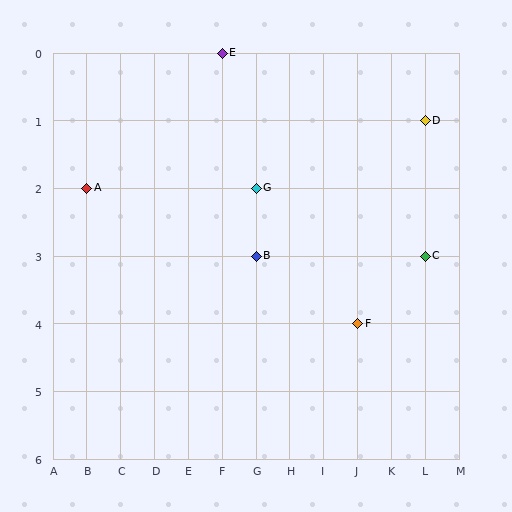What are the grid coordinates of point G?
Point G is at grid coordinates (G, 2).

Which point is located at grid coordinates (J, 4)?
Point F is at (J, 4).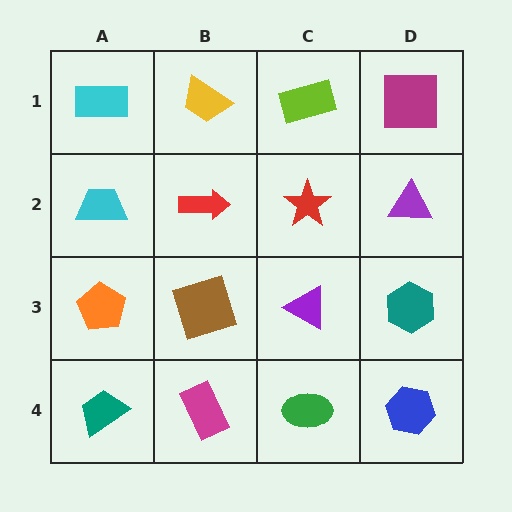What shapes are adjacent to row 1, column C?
A red star (row 2, column C), a yellow trapezoid (row 1, column B), a magenta square (row 1, column D).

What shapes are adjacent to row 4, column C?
A purple triangle (row 3, column C), a magenta rectangle (row 4, column B), a blue hexagon (row 4, column D).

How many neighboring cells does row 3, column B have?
4.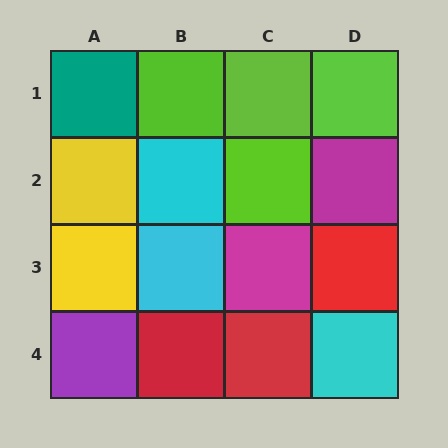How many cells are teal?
1 cell is teal.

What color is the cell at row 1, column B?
Lime.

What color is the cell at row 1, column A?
Teal.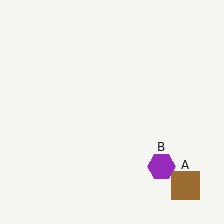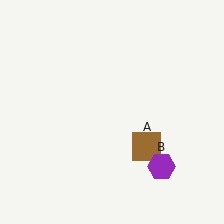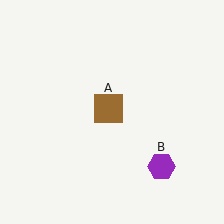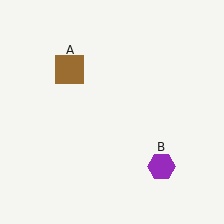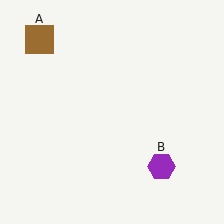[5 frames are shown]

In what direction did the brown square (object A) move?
The brown square (object A) moved up and to the left.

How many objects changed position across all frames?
1 object changed position: brown square (object A).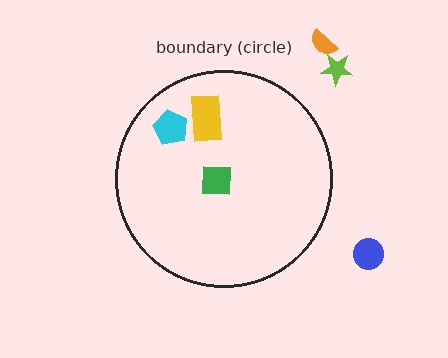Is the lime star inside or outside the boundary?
Outside.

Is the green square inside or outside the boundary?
Inside.